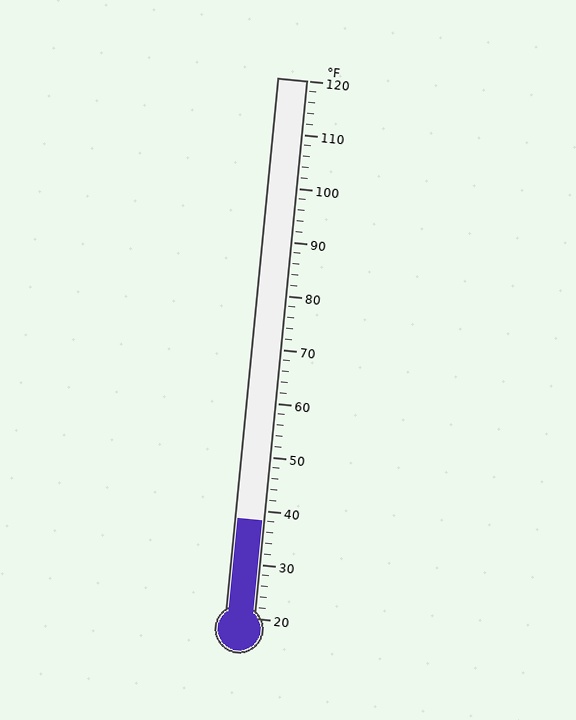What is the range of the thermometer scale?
The thermometer scale ranges from 20°F to 120°F.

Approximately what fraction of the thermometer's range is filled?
The thermometer is filled to approximately 20% of its range.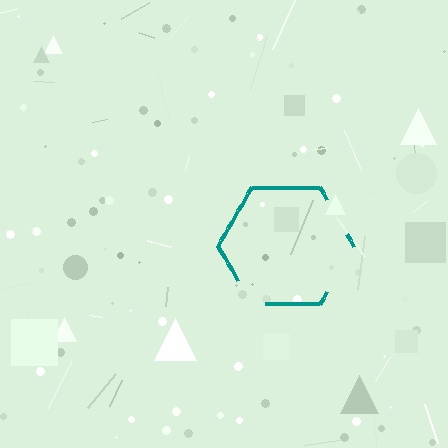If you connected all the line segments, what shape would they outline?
They would outline a hexagon.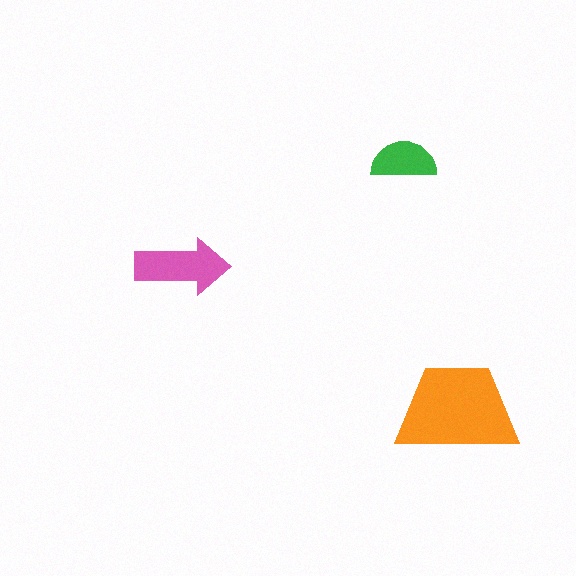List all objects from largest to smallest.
The orange trapezoid, the pink arrow, the green semicircle.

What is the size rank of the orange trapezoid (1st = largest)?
1st.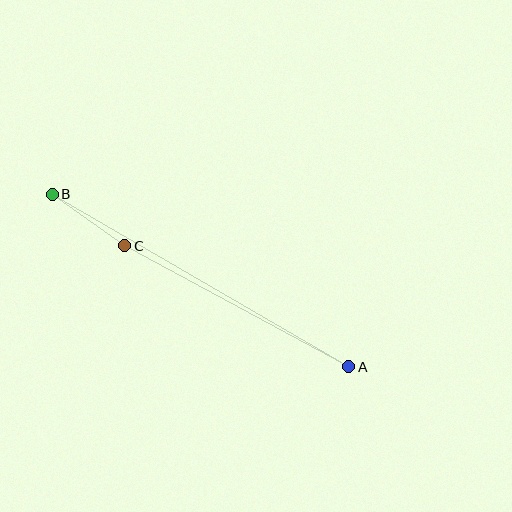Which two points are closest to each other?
Points B and C are closest to each other.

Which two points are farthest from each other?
Points A and B are farthest from each other.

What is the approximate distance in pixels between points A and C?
The distance between A and C is approximately 255 pixels.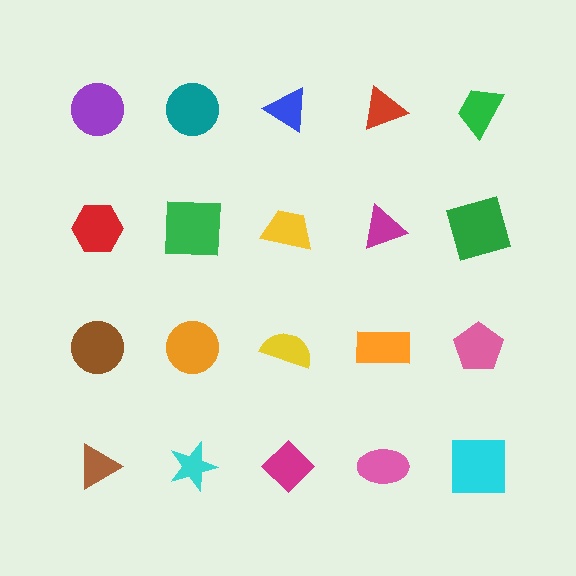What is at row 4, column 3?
A magenta diamond.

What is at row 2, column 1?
A red hexagon.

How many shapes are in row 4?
5 shapes.